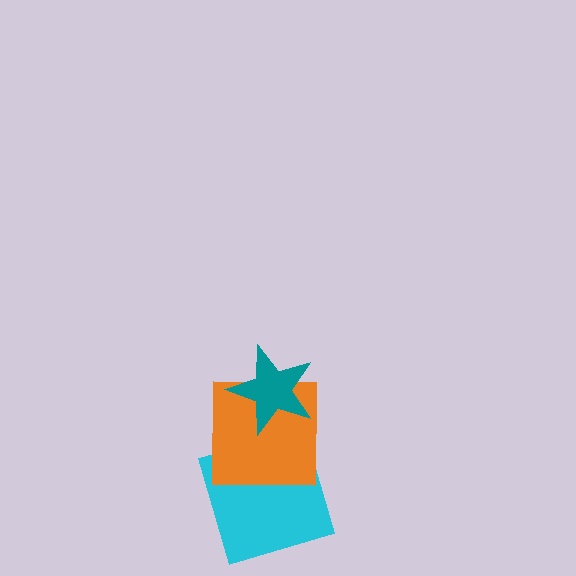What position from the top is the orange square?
The orange square is 2nd from the top.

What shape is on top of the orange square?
The teal star is on top of the orange square.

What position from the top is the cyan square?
The cyan square is 3rd from the top.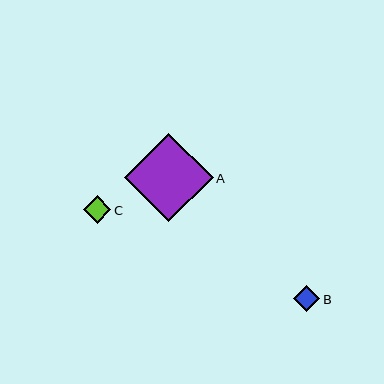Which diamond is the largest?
Diamond A is the largest with a size of approximately 89 pixels.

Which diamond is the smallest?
Diamond B is the smallest with a size of approximately 26 pixels.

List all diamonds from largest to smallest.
From largest to smallest: A, C, B.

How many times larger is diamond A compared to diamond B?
Diamond A is approximately 3.4 times the size of diamond B.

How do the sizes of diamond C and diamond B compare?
Diamond C and diamond B are approximately the same size.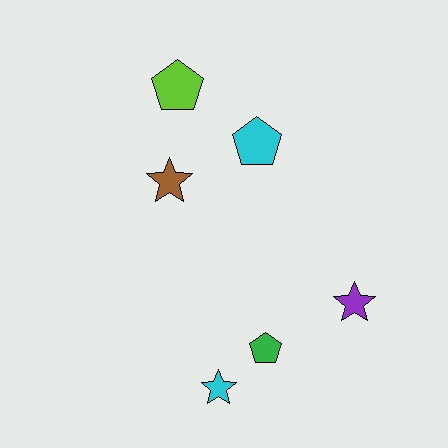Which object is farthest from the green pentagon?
The lime pentagon is farthest from the green pentagon.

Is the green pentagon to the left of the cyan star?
No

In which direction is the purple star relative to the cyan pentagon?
The purple star is below the cyan pentagon.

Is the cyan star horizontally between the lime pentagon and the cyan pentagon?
Yes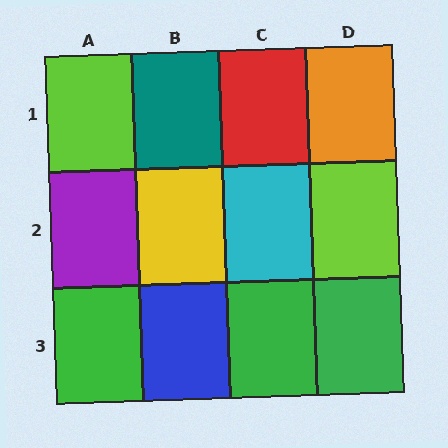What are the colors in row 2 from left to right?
Purple, yellow, cyan, lime.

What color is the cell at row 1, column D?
Orange.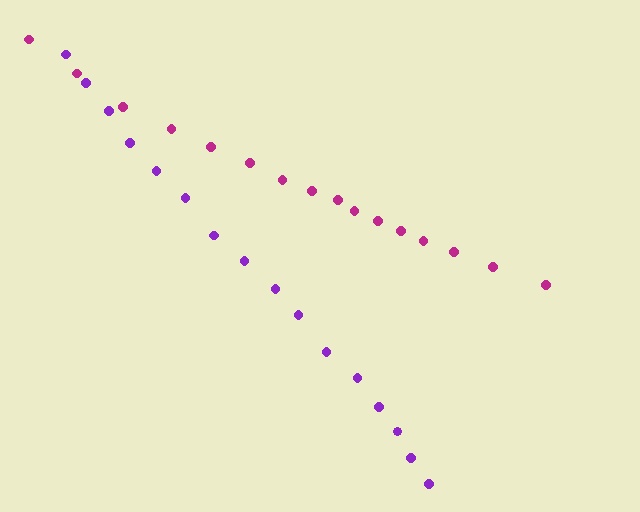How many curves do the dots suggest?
There are 2 distinct paths.